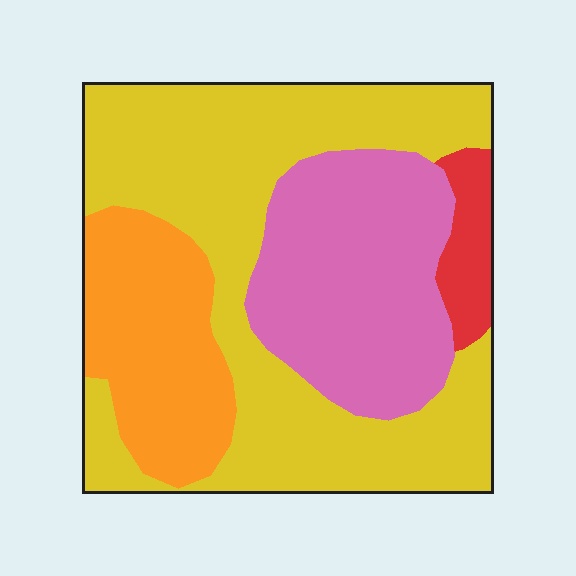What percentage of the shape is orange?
Orange covers 19% of the shape.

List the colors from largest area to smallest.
From largest to smallest: yellow, pink, orange, red.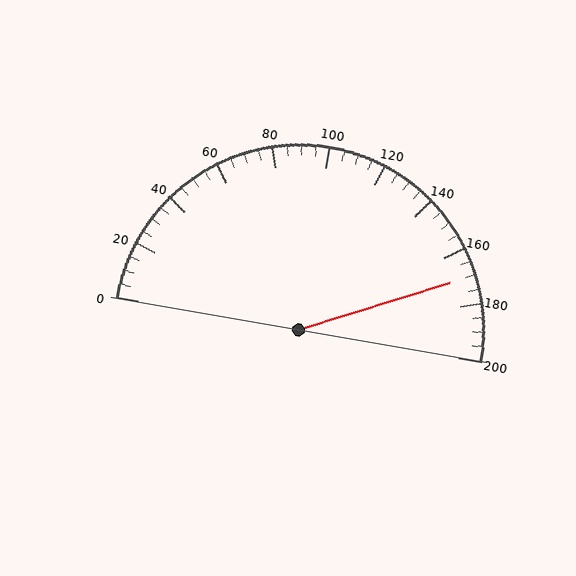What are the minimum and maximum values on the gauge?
The gauge ranges from 0 to 200.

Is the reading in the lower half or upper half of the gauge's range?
The reading is in the upper half of the range (0 to 200).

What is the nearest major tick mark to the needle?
The nearest major tick mark is 160.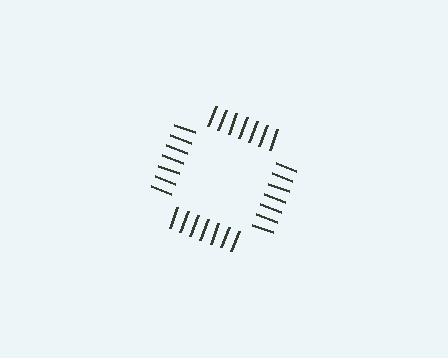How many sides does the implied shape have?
4 sides — the line-ends trace a square.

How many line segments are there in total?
28 — 7 along each of the 4 edges.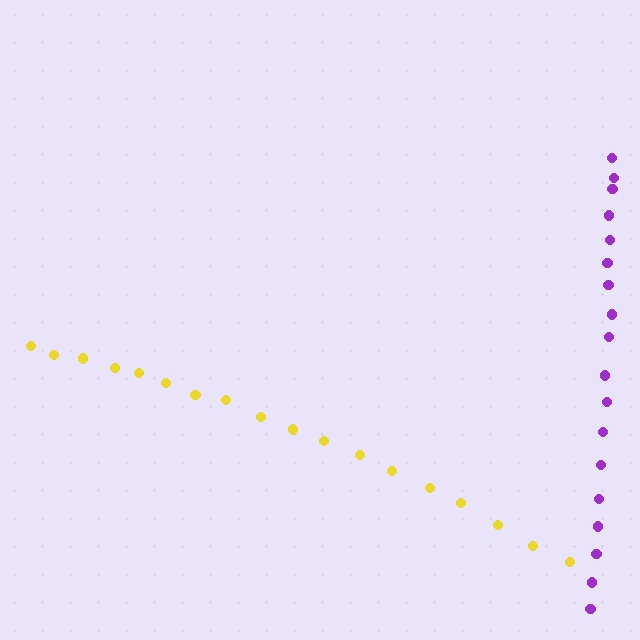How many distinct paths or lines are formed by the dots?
There are 2 distinct paths.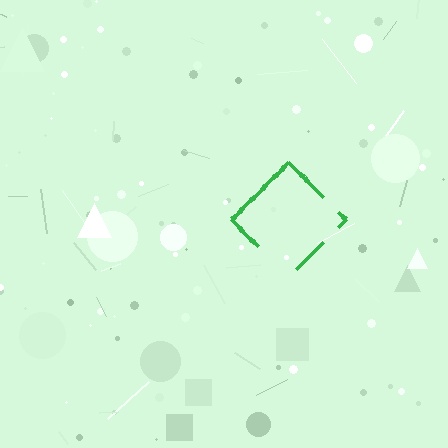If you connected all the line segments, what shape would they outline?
They would outline a diamond.